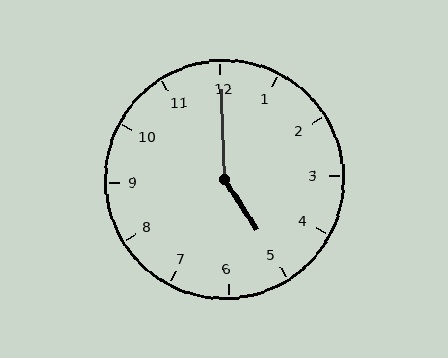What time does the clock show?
5:00.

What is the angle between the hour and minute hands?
Approximately 150 degrees.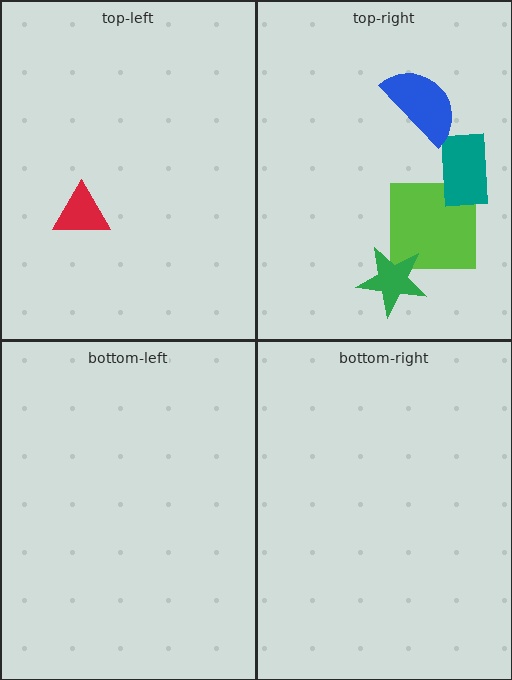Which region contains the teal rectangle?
The top-right region.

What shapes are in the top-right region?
The lime square, the teal rectangle, the blue semicircle, the green star.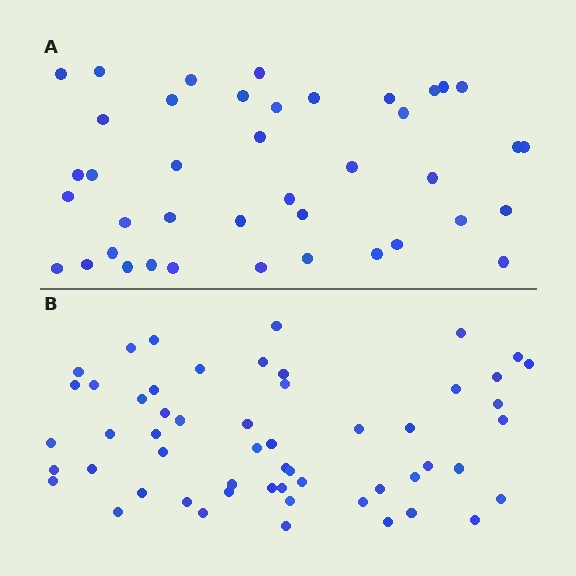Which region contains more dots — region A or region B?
Region B (the bottom region) has more dots.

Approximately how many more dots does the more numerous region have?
Region B has approximately 15 more dots than region A.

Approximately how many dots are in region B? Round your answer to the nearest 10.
About 60 dots. (The exact count is 55, which rounds to 60.)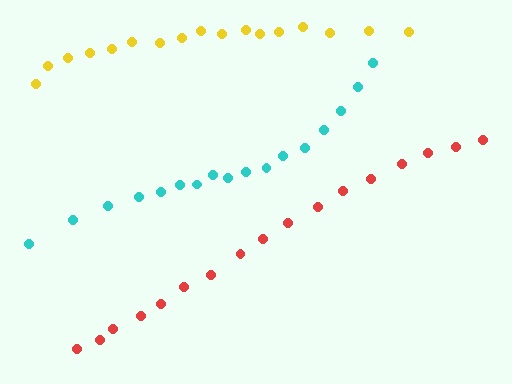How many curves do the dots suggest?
There are 3 distinct paths.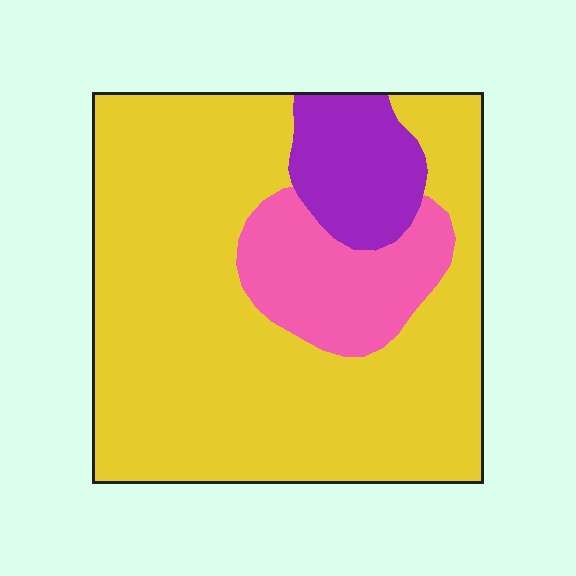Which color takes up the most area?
Yellow, at roughly 75%.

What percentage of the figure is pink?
Pink covers roughly 15% of the figure.